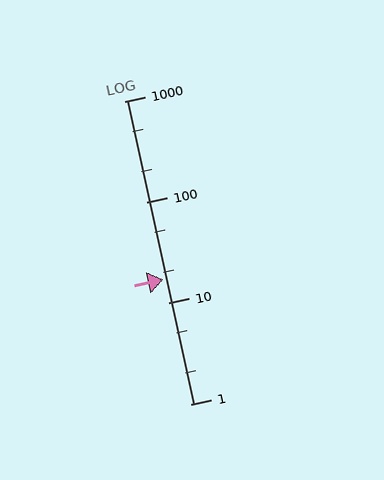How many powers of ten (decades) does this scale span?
The scale spans 3 decades, from 1 to 1000.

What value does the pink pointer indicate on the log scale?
The pointer indicates approximately 17.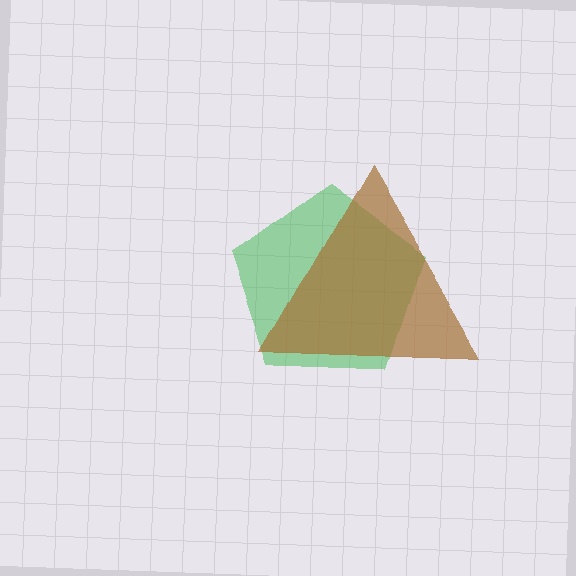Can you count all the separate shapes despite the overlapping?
Yes, there are 2 separate shapes.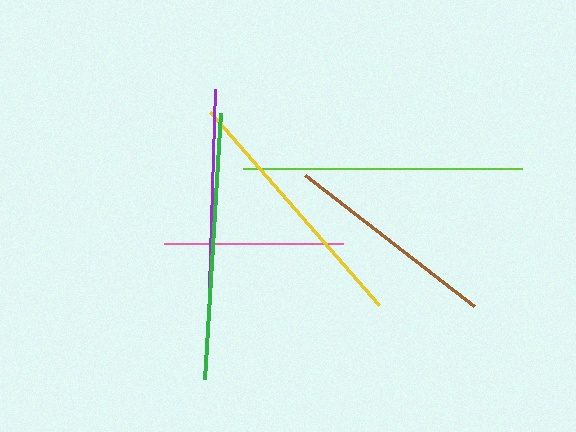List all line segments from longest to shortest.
From longest to shortest: lime, green, purple, yellow, brown, pink.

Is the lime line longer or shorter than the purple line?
The lime line is longer than the purple line.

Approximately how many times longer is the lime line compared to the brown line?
The lime line is approximately 1.3 times the length of the brown line.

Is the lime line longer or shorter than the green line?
The lime line is longer than the green line.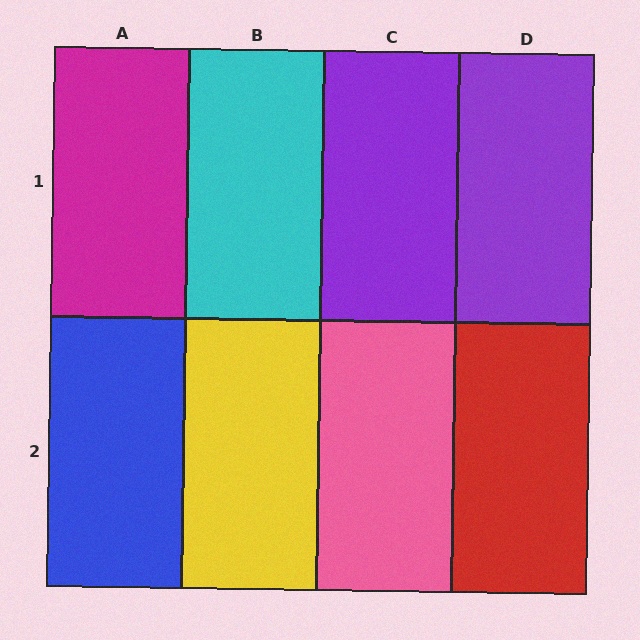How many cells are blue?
1 cell is blue.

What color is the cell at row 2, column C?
Pink.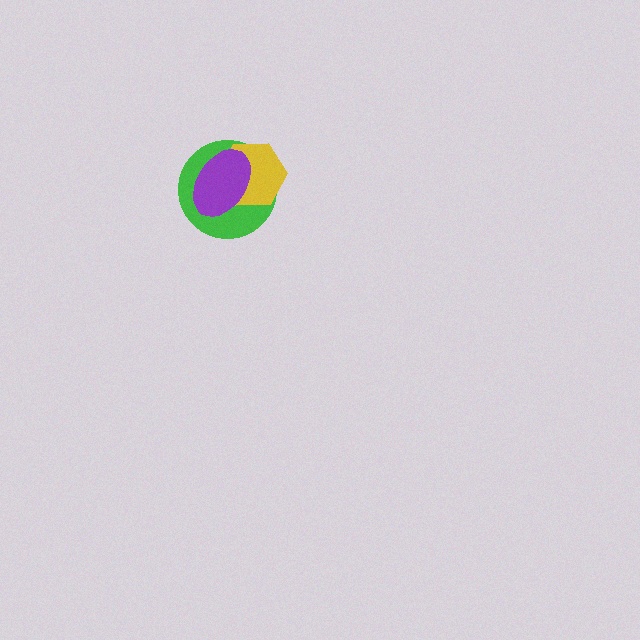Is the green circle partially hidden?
Yes, it is partially covered by another shape.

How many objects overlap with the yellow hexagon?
2 objects overlap with the yellow hexagon.